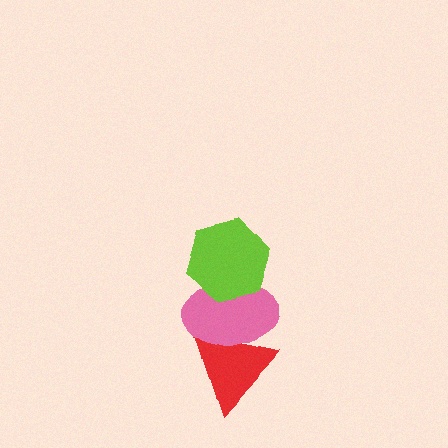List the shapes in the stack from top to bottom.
From top to bottom: the lime hexagon, the pink ellipse, the red triangle.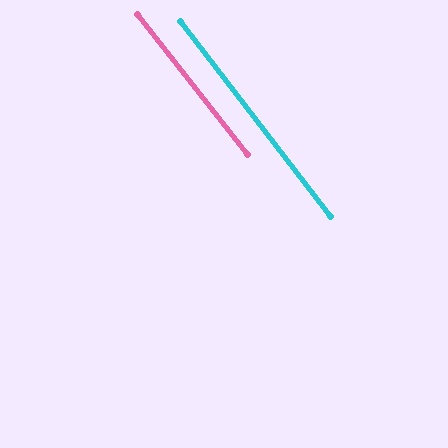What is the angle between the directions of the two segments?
Approximately 0 degrees.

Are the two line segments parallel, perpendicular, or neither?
Parallel — their directions differ by only 0.3°.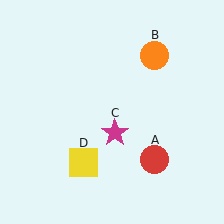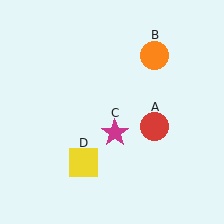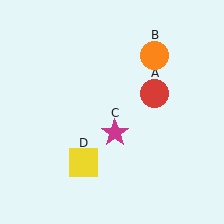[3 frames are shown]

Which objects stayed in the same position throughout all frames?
Orange circle (object B) and magenta star (object C) and yellow square (object D) remained stationary.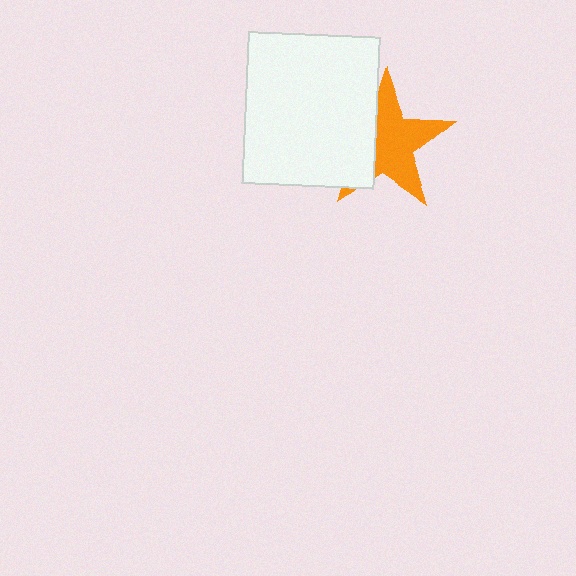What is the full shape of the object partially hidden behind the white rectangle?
The partially hidden object is an orange star.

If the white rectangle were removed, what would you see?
You would see the complete orange star.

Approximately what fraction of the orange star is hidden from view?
Roughly 36% of the orange star is hidden behind the white rectangle.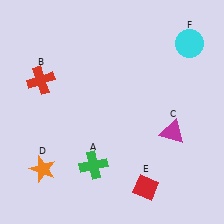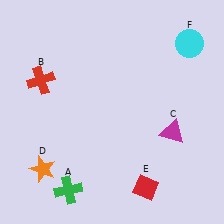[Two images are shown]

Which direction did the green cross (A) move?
The green cross (A) moved left.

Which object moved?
The green cross (A) moved left.